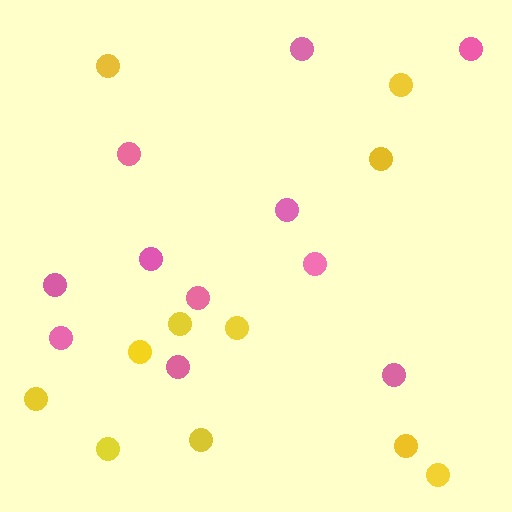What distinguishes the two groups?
There are 2 groups: one group of pink circles (11) and one group of yellow circles (11).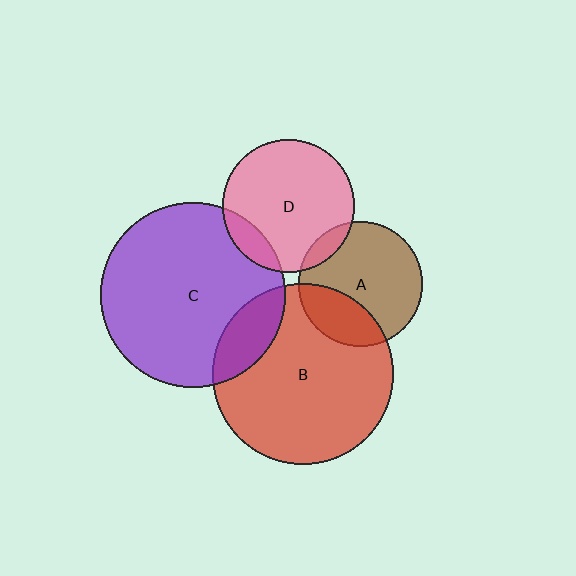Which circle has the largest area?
Circle C (purple).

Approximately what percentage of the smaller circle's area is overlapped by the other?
Approximately 10%.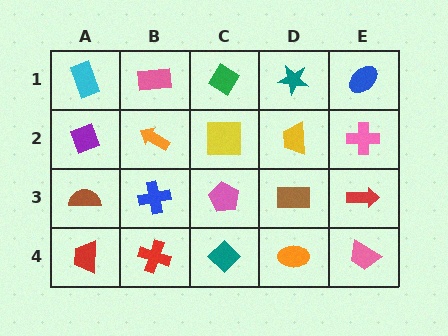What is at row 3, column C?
A pink pentagon.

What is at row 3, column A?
A brown semicircle.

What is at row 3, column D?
A brown rectangle.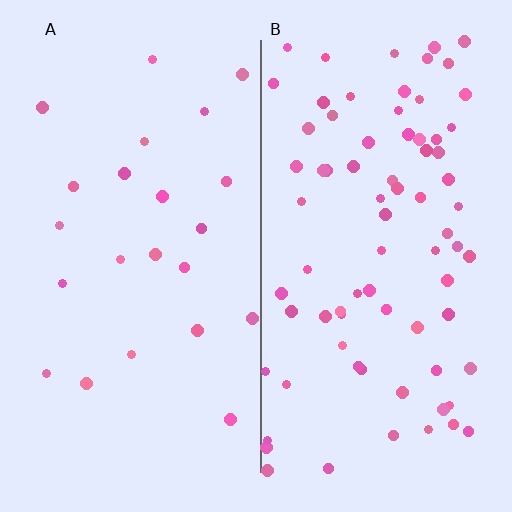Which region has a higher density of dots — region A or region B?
B (the right).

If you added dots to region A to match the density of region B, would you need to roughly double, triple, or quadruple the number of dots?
Approximately triple.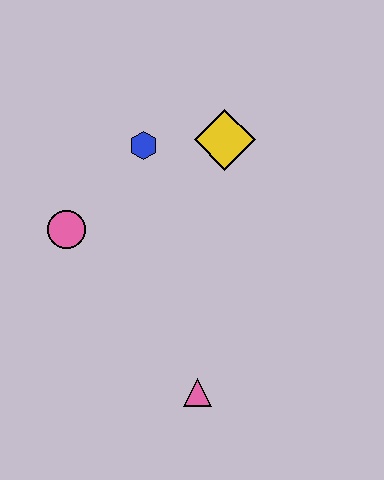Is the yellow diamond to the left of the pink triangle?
No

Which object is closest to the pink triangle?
The pink circle is closest to the pink triangle.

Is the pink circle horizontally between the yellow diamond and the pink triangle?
No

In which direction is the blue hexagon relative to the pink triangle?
The blue hexagon is above the pink triangle.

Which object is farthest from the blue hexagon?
The pink triangle is farthest from the blue hexagon.